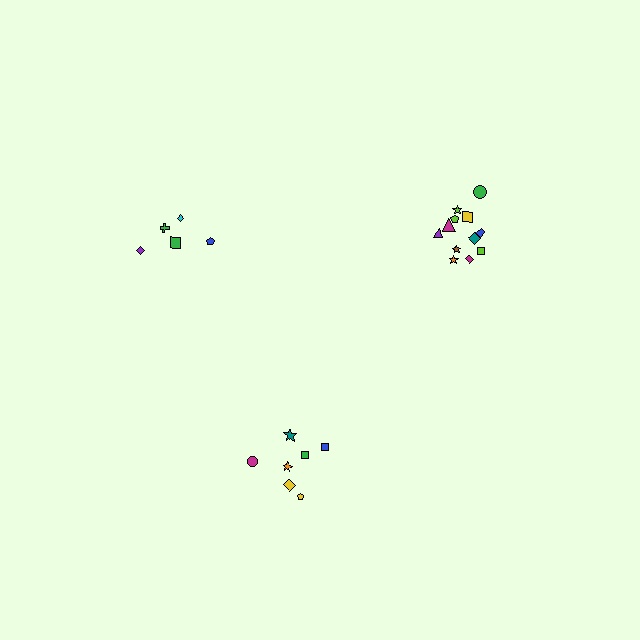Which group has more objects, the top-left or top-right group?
The top-right group.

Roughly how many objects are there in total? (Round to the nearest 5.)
Roughly 25 objects in total.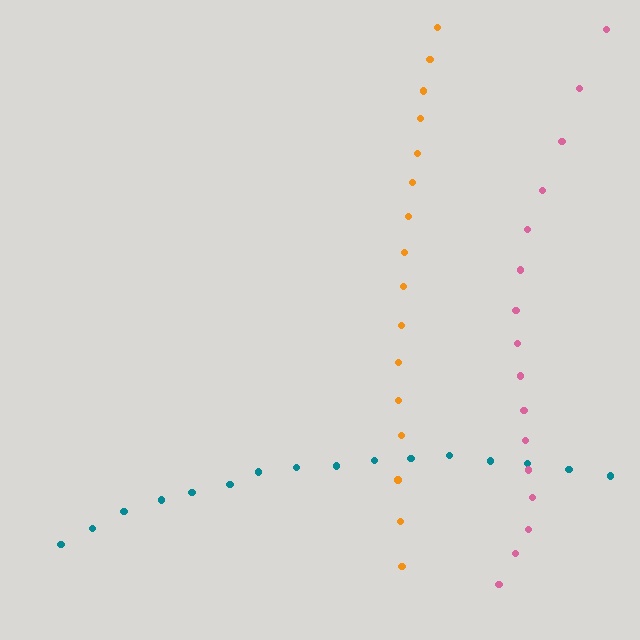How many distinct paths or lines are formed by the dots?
There are 3 distinct paths.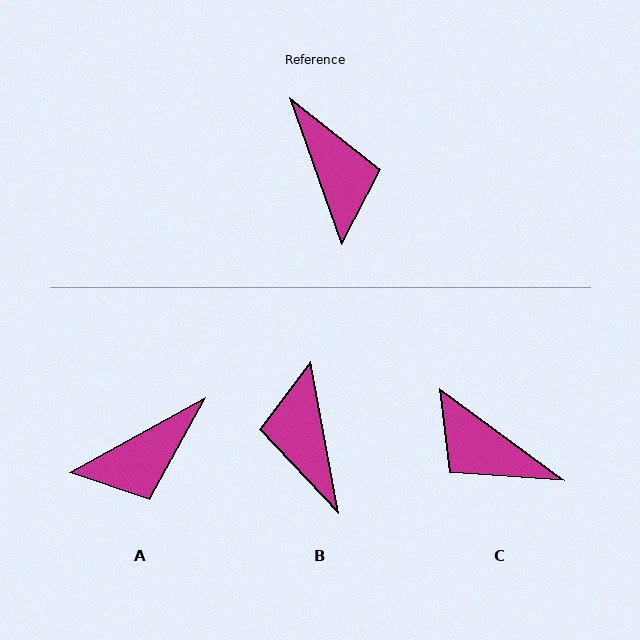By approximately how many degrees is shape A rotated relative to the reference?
Approximately 81 degrees clockwise.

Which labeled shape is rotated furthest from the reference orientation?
B, about 171 degrees away.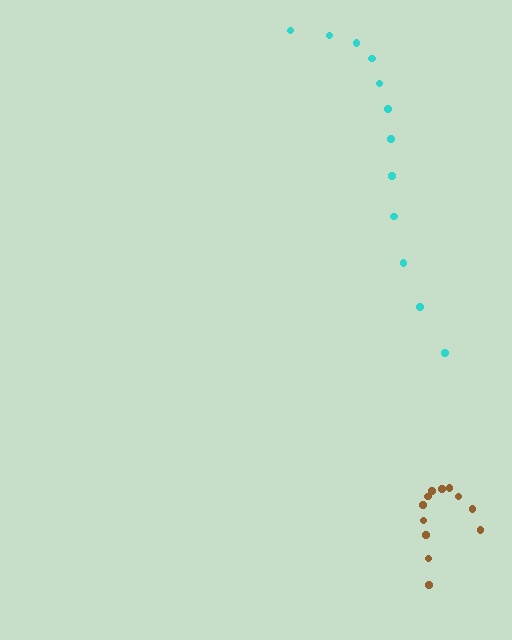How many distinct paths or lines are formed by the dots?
There are 2 distinct paths.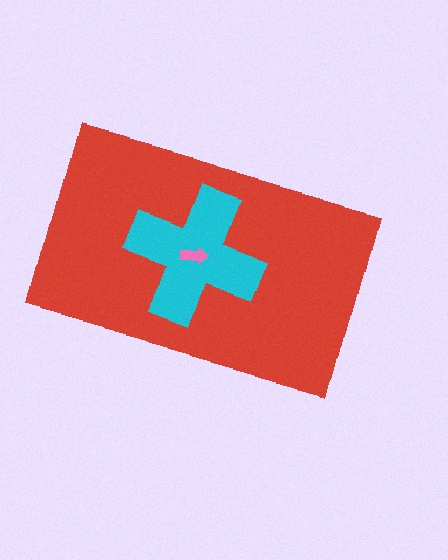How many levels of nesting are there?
3.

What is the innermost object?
The pink arrow.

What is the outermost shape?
The red rectangle.